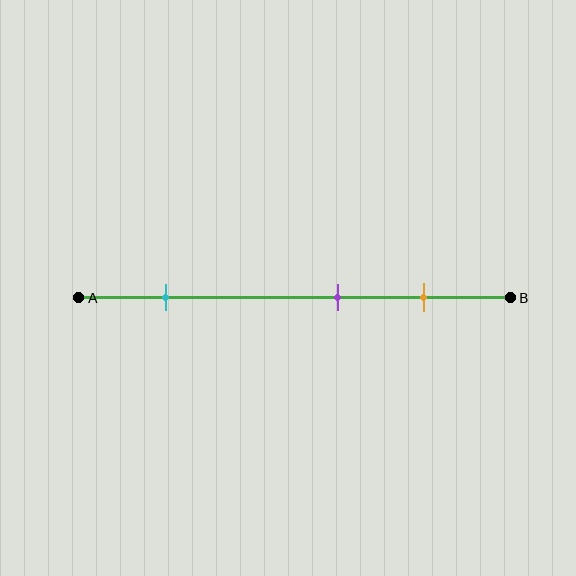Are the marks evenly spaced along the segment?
No, the marks are not evenly spaced.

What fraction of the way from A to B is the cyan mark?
The cyan mark is approximately 20% (0.2) of the way from A to B.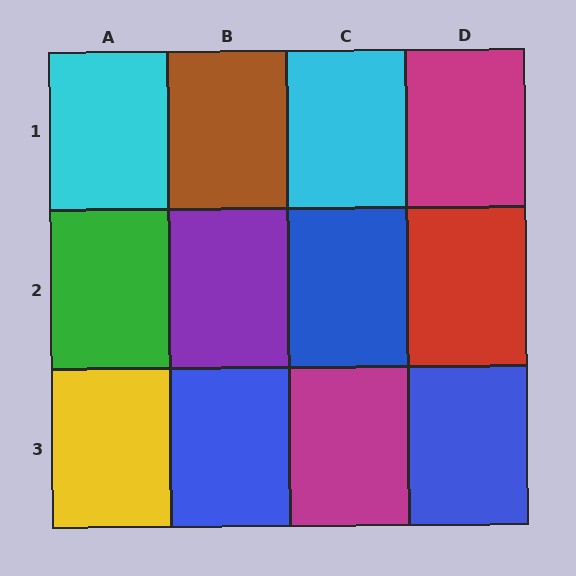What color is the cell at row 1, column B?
Brown.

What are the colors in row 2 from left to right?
Green, purple, blue, red.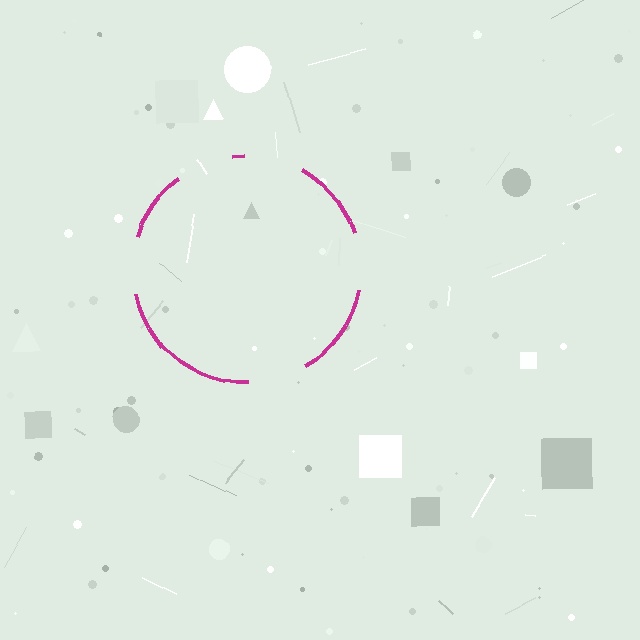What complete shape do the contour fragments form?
The contour fragments form a circle.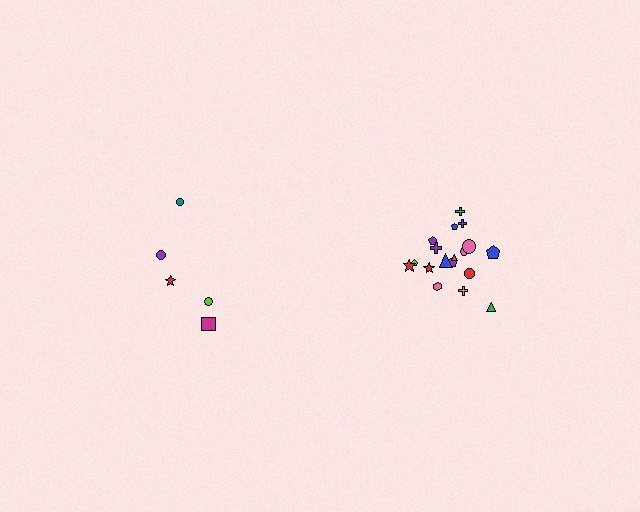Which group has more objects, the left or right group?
The right group.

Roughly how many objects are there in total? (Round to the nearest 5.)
Roughly 25 objects in total.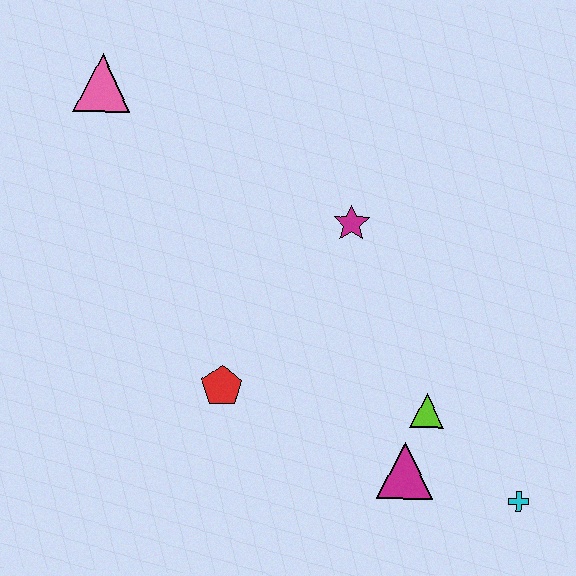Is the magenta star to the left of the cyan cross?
Yes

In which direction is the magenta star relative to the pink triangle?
The magenta star is to the right of the pink triangle.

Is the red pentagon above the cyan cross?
Yes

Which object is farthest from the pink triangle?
The cyan cross is farthest from the pink triangle.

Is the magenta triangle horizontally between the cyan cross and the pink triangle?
Yes